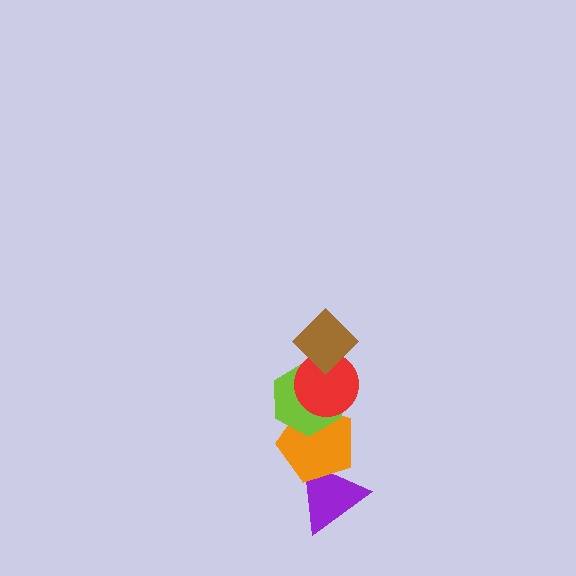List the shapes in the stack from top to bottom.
From top to bottom: the brown diamond, the red circle, the lime hexagon, the orange pentagon, the purple triangle.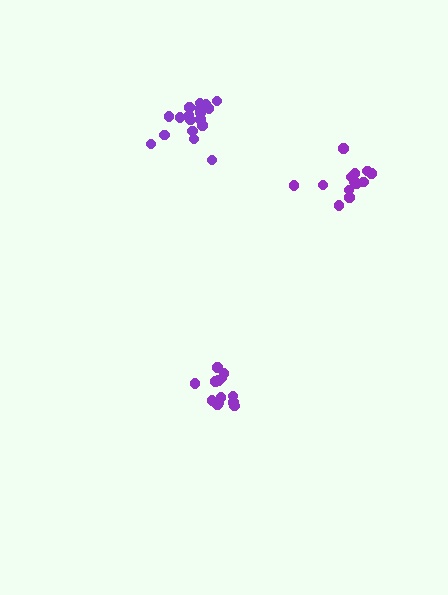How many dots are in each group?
Group 1: 14 dots, Group 2: 13 dots, Group 3: 18 dots (45 total).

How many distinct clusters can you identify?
There are 3 distinct clusters.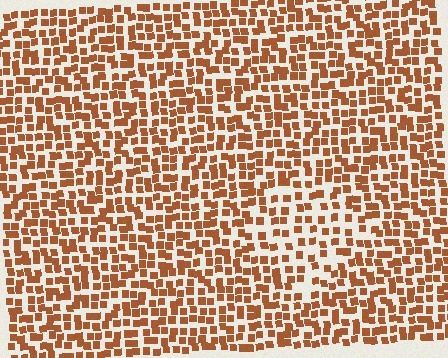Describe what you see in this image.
The image contains small brown elements arranged at two different densities. A diamond-shaped region is visible where the elements are less densely packed than the surrounding area.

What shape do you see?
I see a diamond.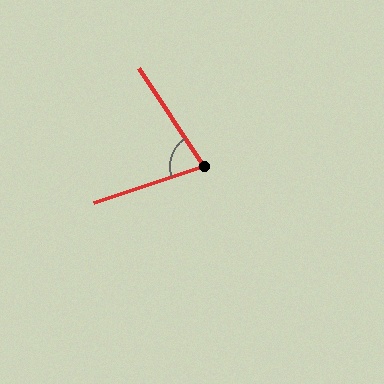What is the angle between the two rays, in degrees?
Approximately 75 degrees.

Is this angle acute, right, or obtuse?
It is acute.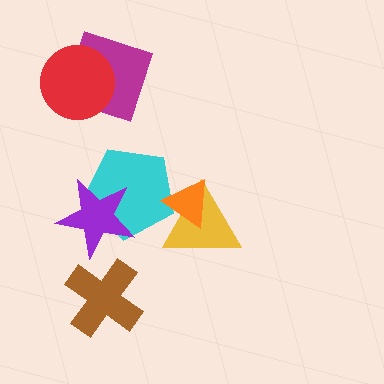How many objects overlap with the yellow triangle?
2 objects overlap with the yellow triangle.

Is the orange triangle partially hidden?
No, no other shape covers it.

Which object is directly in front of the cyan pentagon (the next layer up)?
The yellow triangle is directly in front of the cyan pentagon.